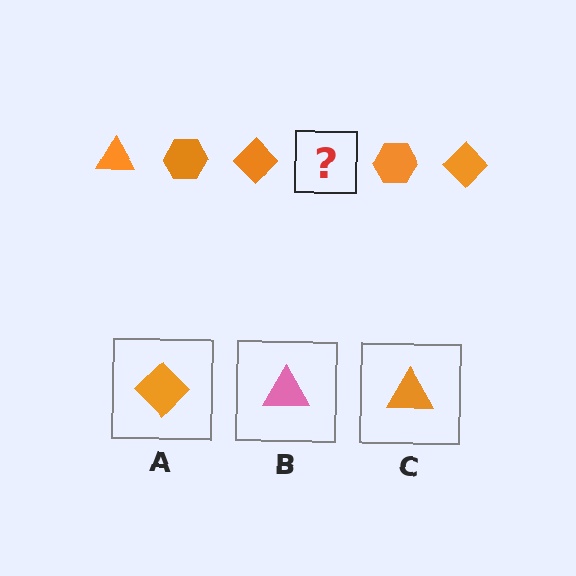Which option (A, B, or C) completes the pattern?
C.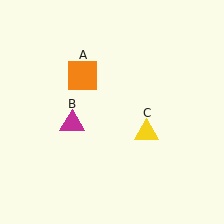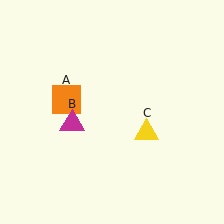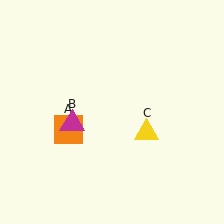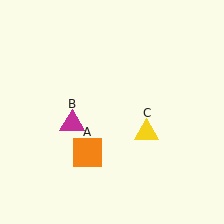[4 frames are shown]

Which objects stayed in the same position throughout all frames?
Magenta triangle (object B) and yellow triangle (object C) remained stationary.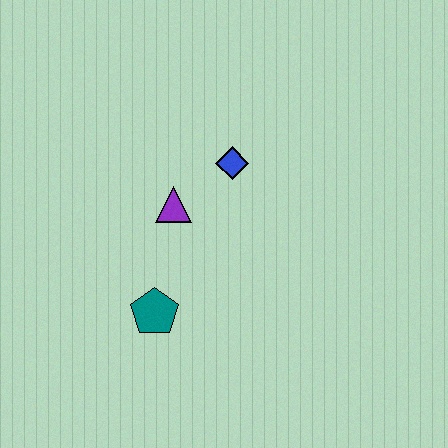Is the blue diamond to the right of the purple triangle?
Yes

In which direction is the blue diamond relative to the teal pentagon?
The blue diamond is above the teal pentagon.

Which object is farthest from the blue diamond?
The teal pentagon is farthest from the blue diamond.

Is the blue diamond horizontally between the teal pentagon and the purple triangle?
No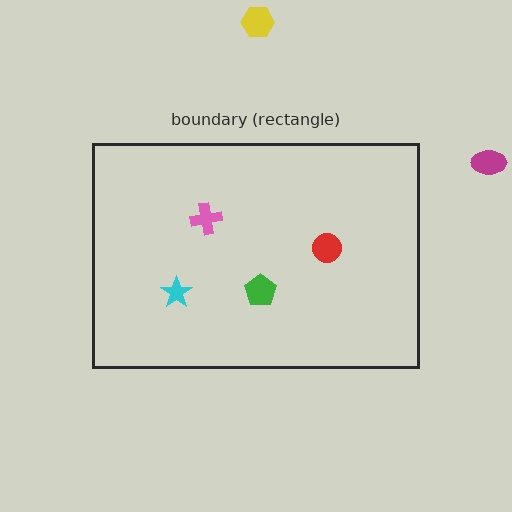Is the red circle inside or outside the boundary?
Inside.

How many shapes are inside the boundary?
4 inside, 2 outside.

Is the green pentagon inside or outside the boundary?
Inside.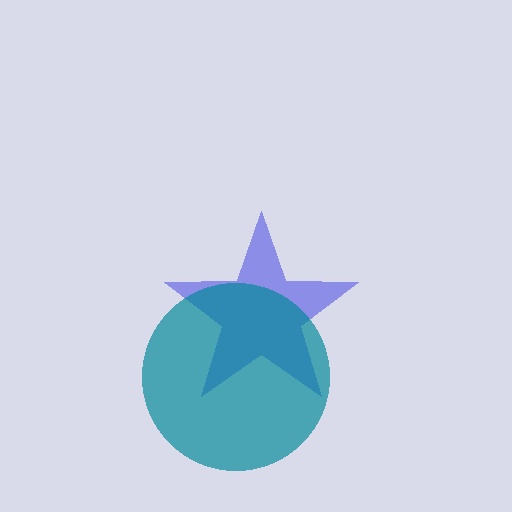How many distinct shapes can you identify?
There are 2 distinct shapes: a blue star, a teal circle.